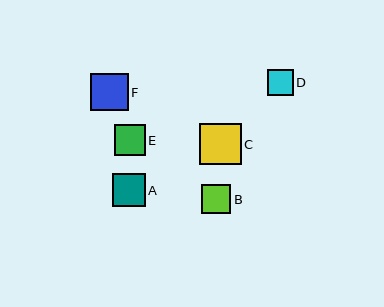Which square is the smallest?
Square D is the smallest with a size of approximately 26 pixels.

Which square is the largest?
Square C is the largest with a size of approximately 42 pixels.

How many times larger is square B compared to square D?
Square B is approximately 1.1 times the size of square D.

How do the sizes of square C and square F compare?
Square C and square F are approximately the same size.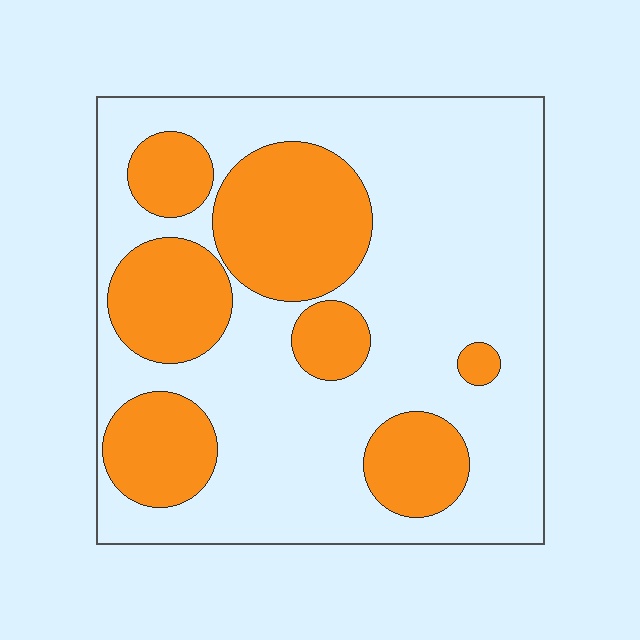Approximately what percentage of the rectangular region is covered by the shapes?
Approximately 30%.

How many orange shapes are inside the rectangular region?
7.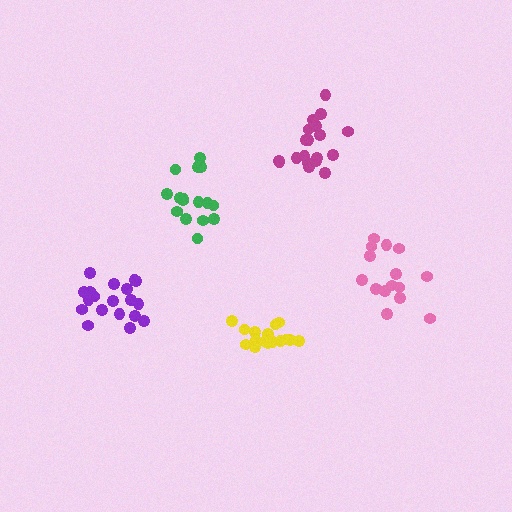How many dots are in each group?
Group 1: 16 dots, Group 2: 16 dots, Group 3: 19 dots, Group 4: 15 dots, Group 5: 19 dots (85 total).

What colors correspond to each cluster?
The clusters are colored: green, yellow, magenta, pink, purple.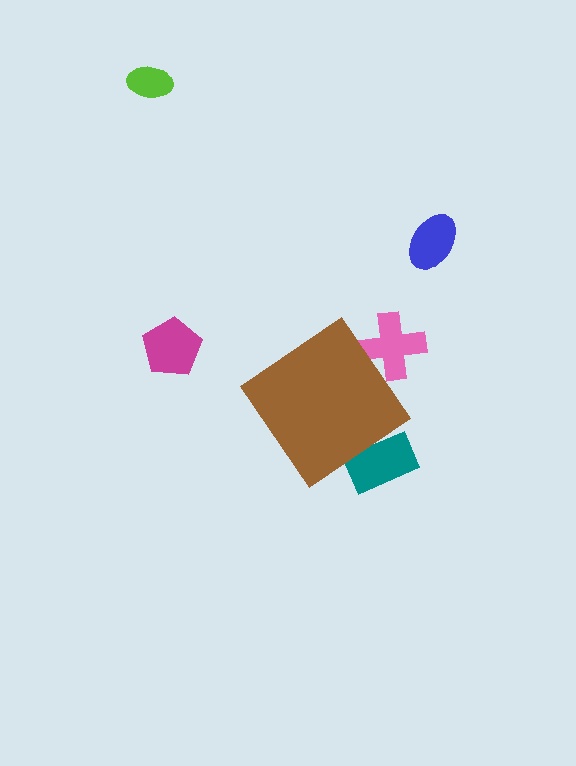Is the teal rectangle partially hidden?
Yes, the teal rectangle is partially hidden behind the brown diamond.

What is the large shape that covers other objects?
A brown diamond.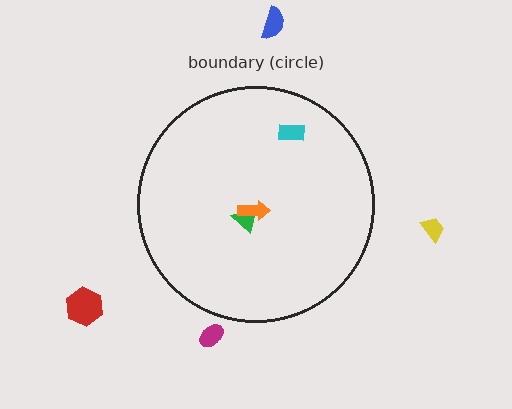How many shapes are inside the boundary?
3 inside, 4 outside.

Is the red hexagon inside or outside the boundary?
Outside.